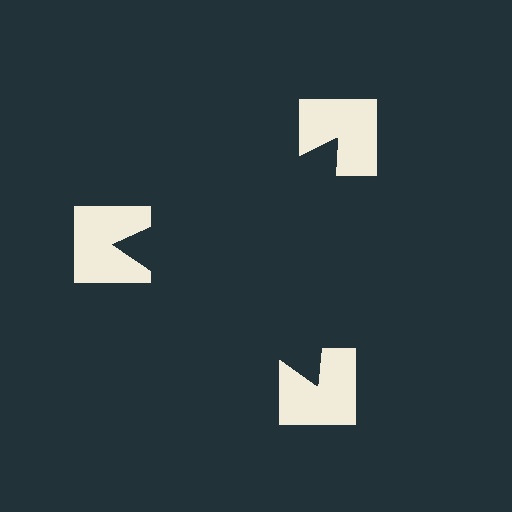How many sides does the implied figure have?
3 sides.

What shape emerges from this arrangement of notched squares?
An illusory triangle — its edges are inferred from the aligned wedge cuts in the notched squares, not physically drawn.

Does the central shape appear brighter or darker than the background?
It typically appears slightly darker than the background, even though no actual brightness change is drawn.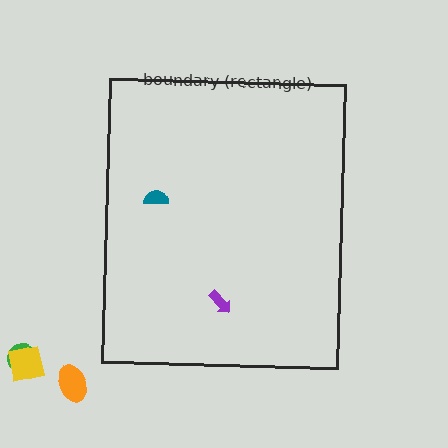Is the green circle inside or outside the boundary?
Outside.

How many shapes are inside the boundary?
2 inside, 3 outside.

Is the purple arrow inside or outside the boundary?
Inside.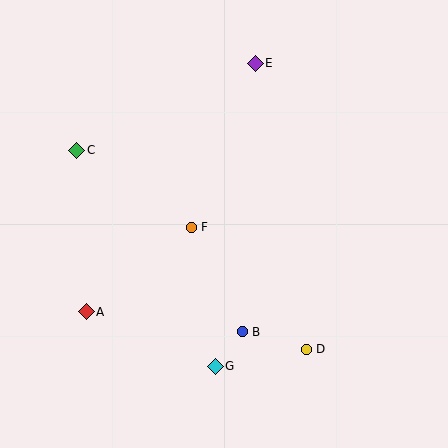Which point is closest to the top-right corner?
Point E is closest to the top-right corner.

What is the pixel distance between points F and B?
The distance between F and B is 116 pixels.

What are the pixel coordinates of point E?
Point E is at (255, 63).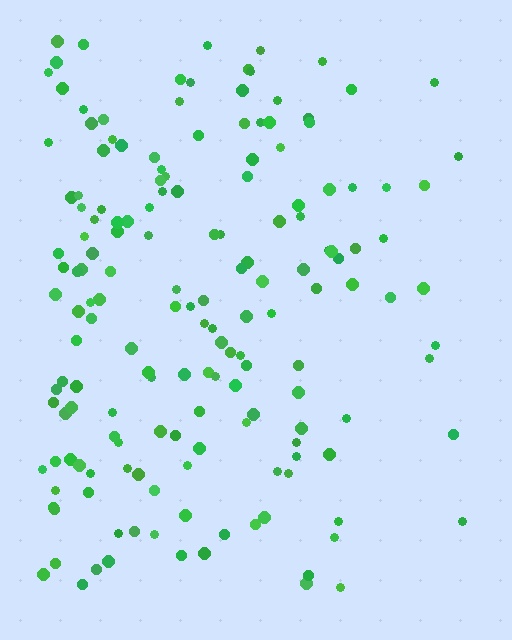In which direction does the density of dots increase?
From right to left, with the left side densest.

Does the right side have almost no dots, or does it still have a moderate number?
Still a moderate number, just noticeably fewer than the left.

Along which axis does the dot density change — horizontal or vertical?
Horizontal.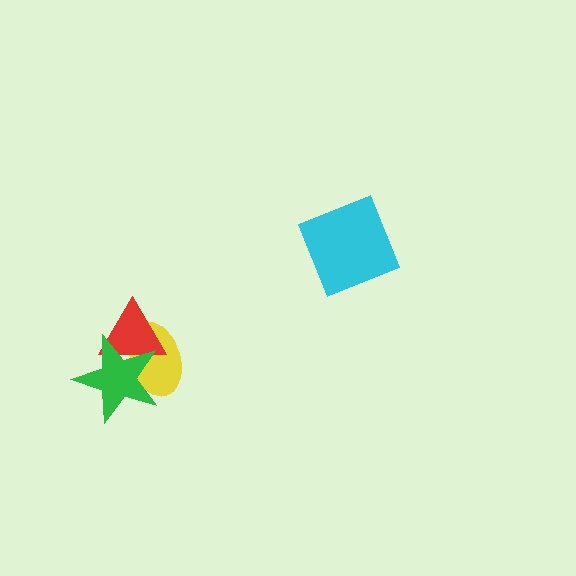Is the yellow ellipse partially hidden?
Yes, it is partially covered by another shape.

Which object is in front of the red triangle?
The green star is in front of the red triangle.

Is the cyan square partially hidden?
No, no other shape covers it.